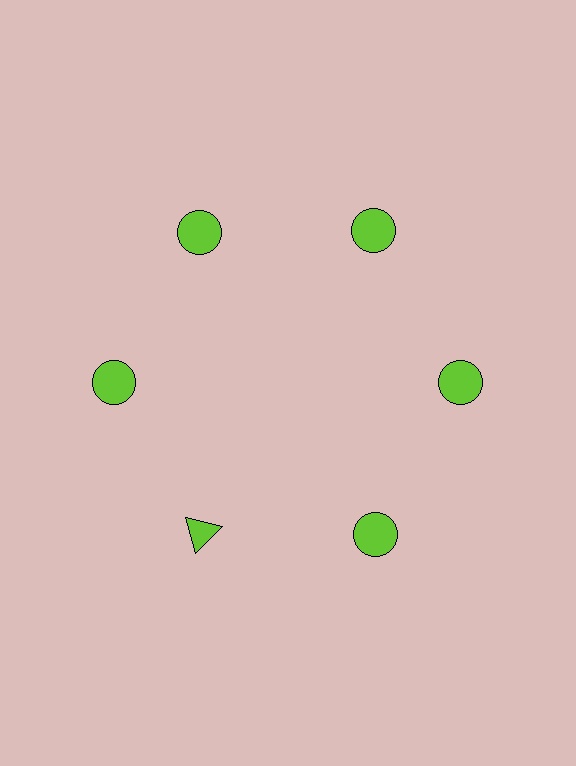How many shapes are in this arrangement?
There are 6 shapes arranged in a ring pattern.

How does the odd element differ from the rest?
It has a different shape: triangle instead of circle.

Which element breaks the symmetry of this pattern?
The lime triangle at roughly the 7 o'clock position breaks the symmetry. All other shapes are lime circles.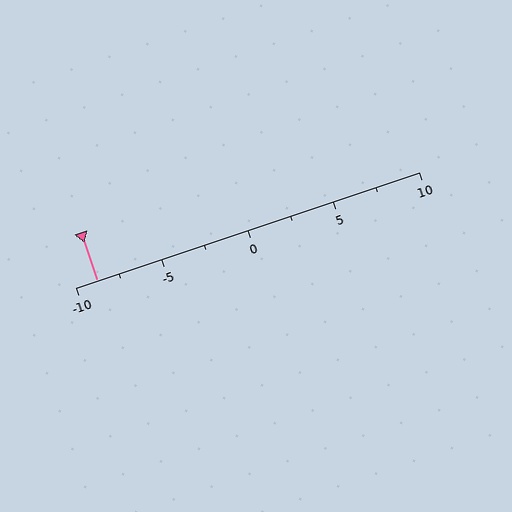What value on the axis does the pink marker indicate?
The marker indicates approximately -8.8.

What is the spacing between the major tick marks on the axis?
The major ticks are spaced 5 apart.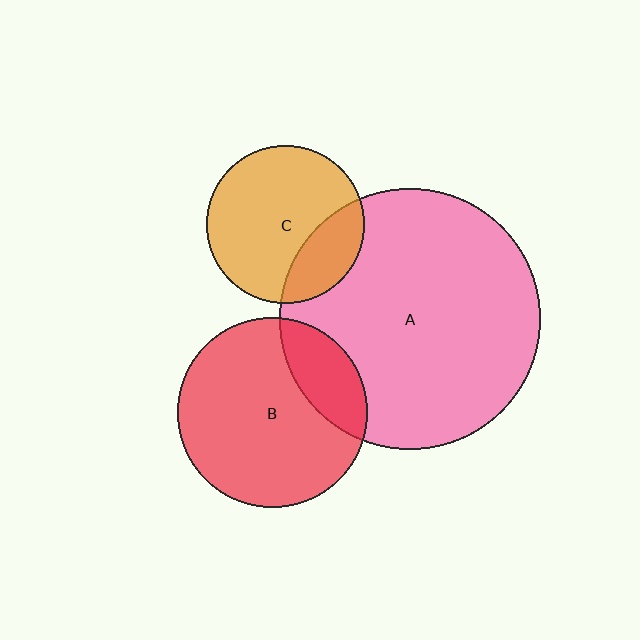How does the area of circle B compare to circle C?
Approximately 1.5 times.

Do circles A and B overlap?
Yes.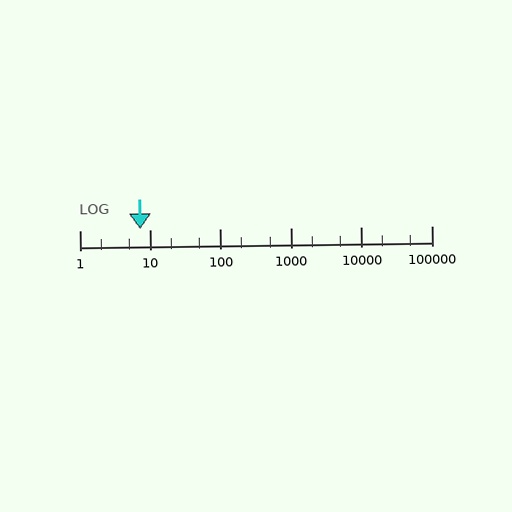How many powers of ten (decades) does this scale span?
The scale spans 5 decades, from 1 to 100000.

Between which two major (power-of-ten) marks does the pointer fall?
The pointer is between 1 and 10.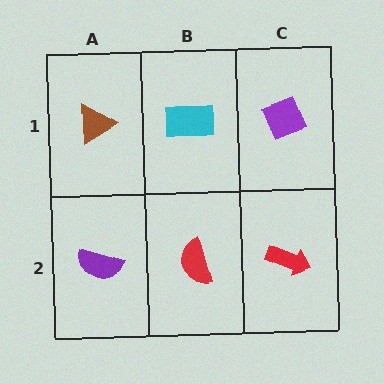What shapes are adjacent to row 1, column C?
A red arrow (row 2, column C), a cyan rectangle (row 1, column B).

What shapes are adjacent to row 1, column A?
A purple semicircle (row 2, column A), a cyan rectangle (row 1, column B).